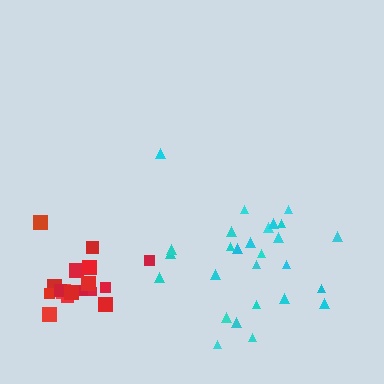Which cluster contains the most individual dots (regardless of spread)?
Cyan (27).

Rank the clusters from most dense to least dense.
red, cyan.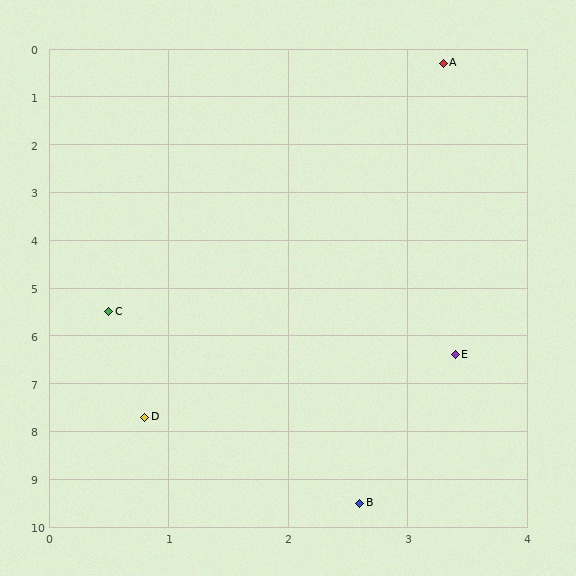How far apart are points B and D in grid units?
Points B and D are about 2.5 grid units apart.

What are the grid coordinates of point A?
Point A is at approximately (3.3, 0.3).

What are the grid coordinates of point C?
Point C is at approximately (0.5, 5.5).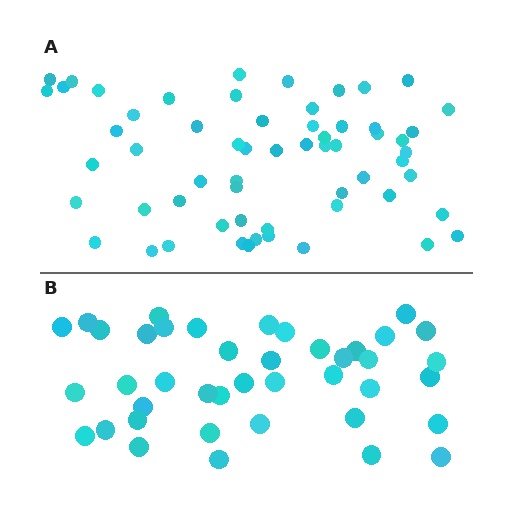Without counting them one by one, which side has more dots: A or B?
Region A (the top region) has more dots.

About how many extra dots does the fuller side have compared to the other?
Region A has approximately 20 more dots than region B.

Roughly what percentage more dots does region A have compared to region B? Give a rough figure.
About 45% more.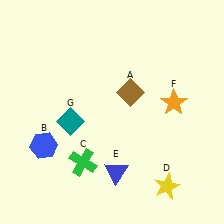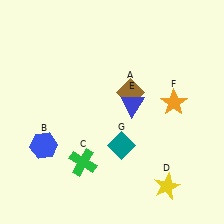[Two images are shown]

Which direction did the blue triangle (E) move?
The blue triangle (E) moved up.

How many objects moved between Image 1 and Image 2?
2 objects moved between the two images.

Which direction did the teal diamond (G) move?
The teal diamond (G) moved right.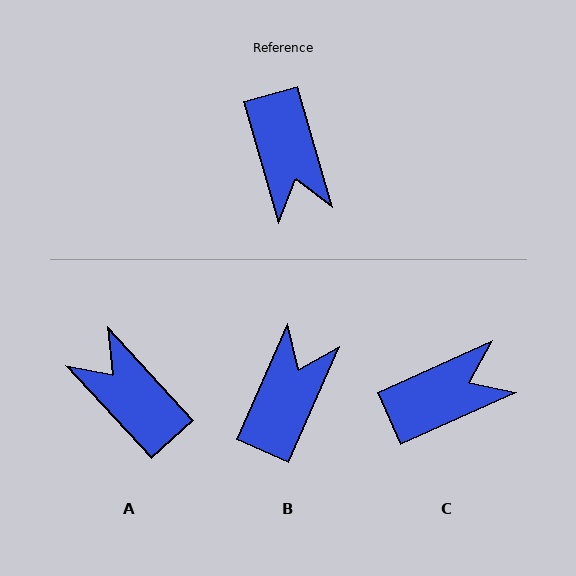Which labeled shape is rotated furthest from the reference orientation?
A, about 153 degrees away.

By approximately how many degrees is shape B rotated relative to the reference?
Approximately 140 degrees counter-clockwise.